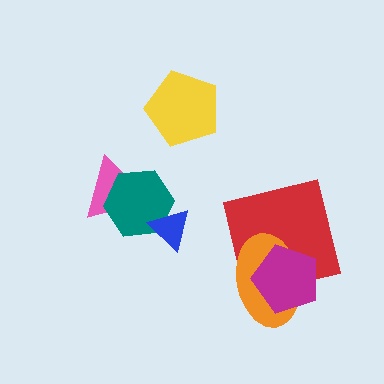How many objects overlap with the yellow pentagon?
0 objects overlap with the yellow pentagon.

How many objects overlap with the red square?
2 objects overlap with the red square.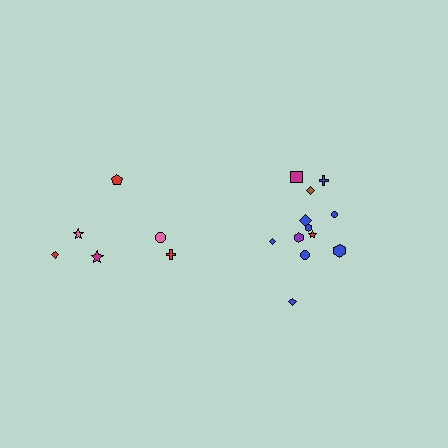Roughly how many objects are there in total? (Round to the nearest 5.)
Roughly 20 objects in total.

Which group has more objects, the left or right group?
The right group.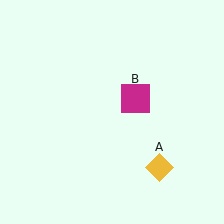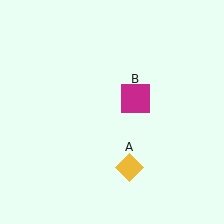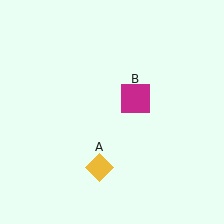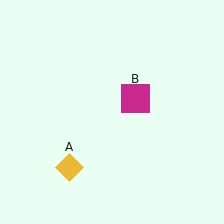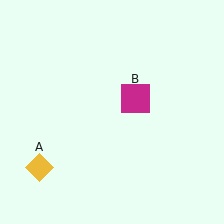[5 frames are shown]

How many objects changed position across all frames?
1 object changed position: yellow diamond (object A).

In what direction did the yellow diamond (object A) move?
The yellow diamond (object A) moved left.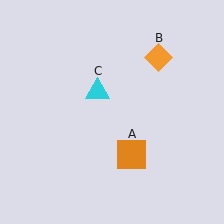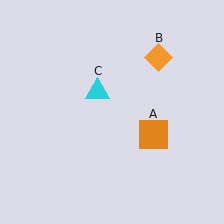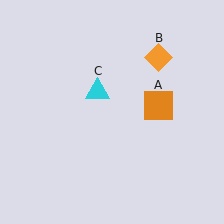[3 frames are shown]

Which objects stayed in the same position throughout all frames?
Orange diamond (object B) and cyan triangle (object C) remained stationary.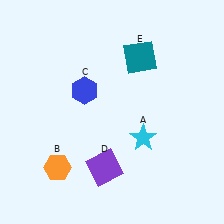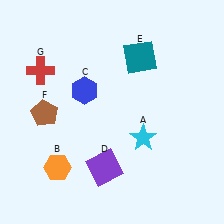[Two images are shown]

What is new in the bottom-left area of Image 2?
A brown pentagon (F) was added in the bottom-left area of Image 2.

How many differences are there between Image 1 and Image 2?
There are 2 differences between the two images.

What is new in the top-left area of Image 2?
A red cross (G) was added in the top-left area of Image 2.